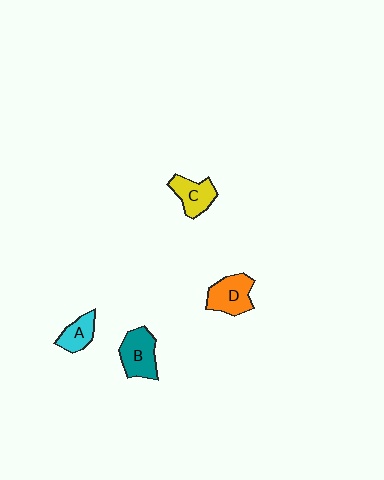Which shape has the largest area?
Shape B (teal).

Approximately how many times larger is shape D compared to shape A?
Approximately 1.5 times.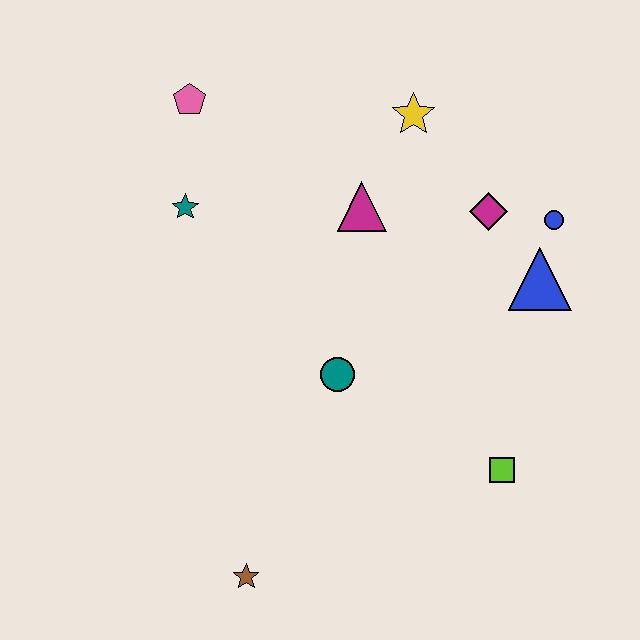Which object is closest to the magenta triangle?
The yellow star is closest to the magenta triangle.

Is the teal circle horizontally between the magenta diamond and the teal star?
Yes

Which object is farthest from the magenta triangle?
The brown star is farthest from the magenta triangle.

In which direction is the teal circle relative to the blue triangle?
The teal circle is to the left of the blue triangle.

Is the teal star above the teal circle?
Yes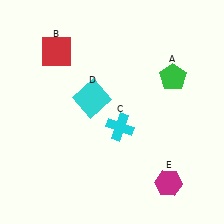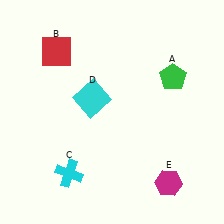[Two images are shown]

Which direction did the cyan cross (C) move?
The cyan cross (C) moved left.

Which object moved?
The cyan cross (C) moved left.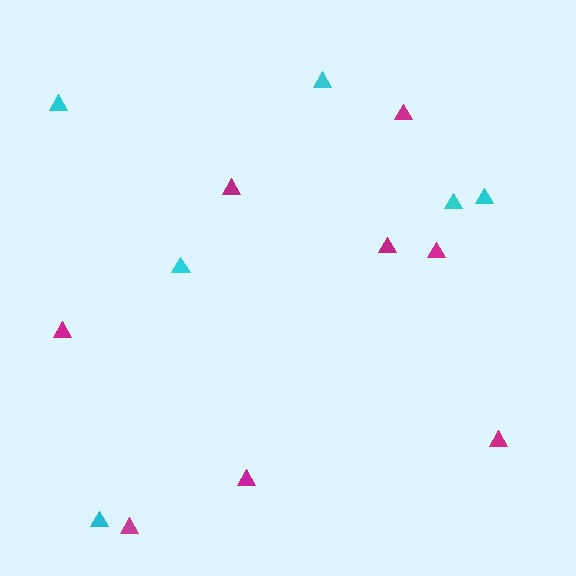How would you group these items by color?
There are 2 groups: one group of cyan triangles (6) and one group of magenta triangles (8).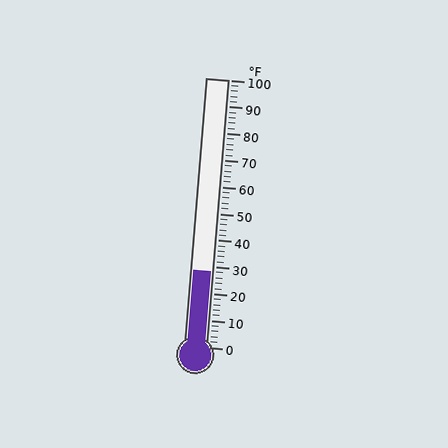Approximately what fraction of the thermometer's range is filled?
The thermometer is filled to approximately 30% of its range.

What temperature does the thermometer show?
The thermometer shows approximately 28°F.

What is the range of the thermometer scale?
The thermometer scale ranges from 0°F to 100°F.